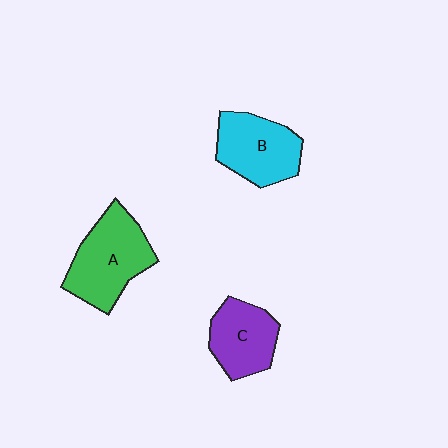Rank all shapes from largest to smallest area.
From largest to smallest: A (green), B (cyan), C (purple).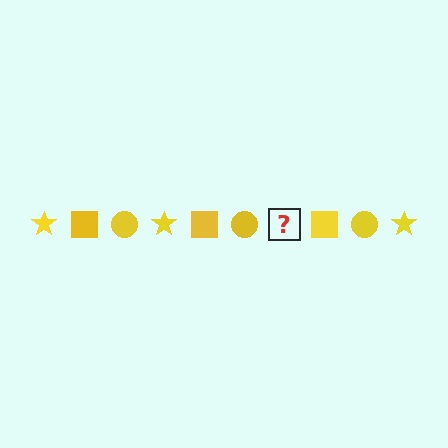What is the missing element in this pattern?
The missing element is a yellow star.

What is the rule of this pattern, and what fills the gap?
The rule is that the pattern cycles through star, square, circle shapes in yellow. The gap should be filled with a yellow star.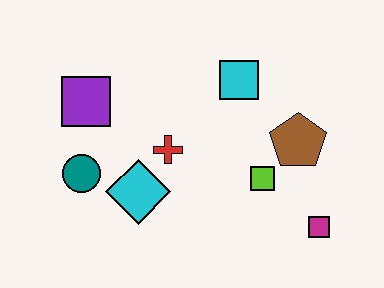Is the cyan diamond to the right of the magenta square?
No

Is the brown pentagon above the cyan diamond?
Yes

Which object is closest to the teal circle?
The cyan diamond is closest to the teal circle.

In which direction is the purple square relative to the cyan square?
The purple square is to the left of the cyan square.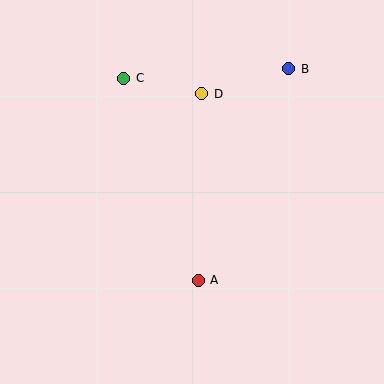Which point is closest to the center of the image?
Point A at (198, 280) is closest to the center.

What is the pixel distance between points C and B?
The distance between C and B is 165 pixels.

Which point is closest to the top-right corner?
Point B is closest to the top-right corner.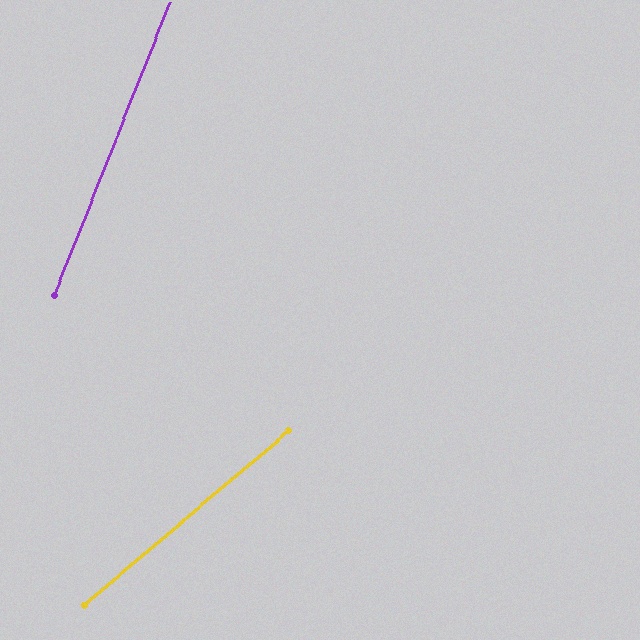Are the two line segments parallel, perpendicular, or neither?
Neither parallel nor perpendicular — they differ by about 28°.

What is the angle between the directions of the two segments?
Approximately 28 degrees.